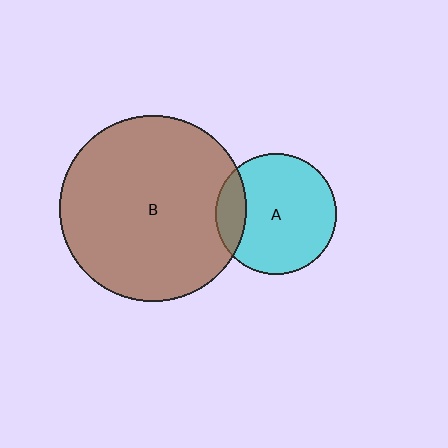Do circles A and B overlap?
Yes.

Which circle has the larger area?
Circle B (brown).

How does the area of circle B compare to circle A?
Approximately 2.4 times.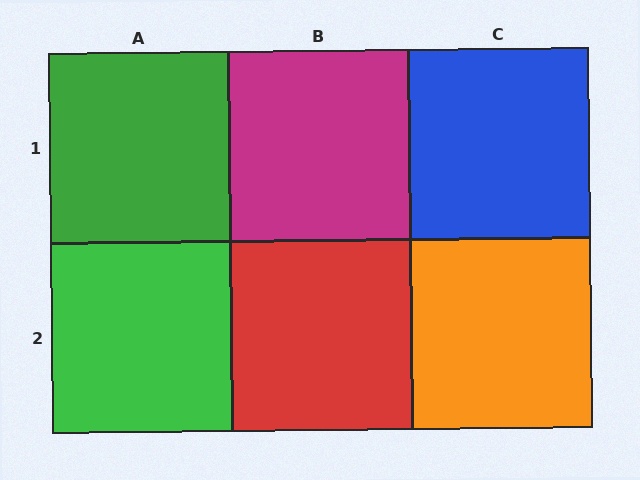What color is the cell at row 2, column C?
Orange.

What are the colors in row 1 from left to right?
Green, magenta, blue.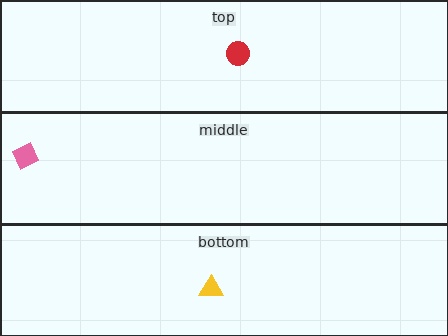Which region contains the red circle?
The top region.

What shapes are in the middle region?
The pink diamond.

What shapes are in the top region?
The red circle.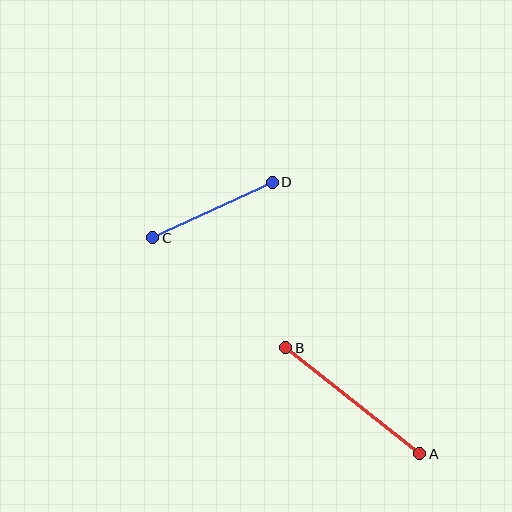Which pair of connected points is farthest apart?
Points A and B are farthest apart.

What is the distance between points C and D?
The distance is approximately 132 pixels.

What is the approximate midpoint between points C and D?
The midpoint is at approximately (212, 210) pixels.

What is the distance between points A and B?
The distance is approximately 171 pixels.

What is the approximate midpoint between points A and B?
The midpoint is at approximately (353, 401) pixels.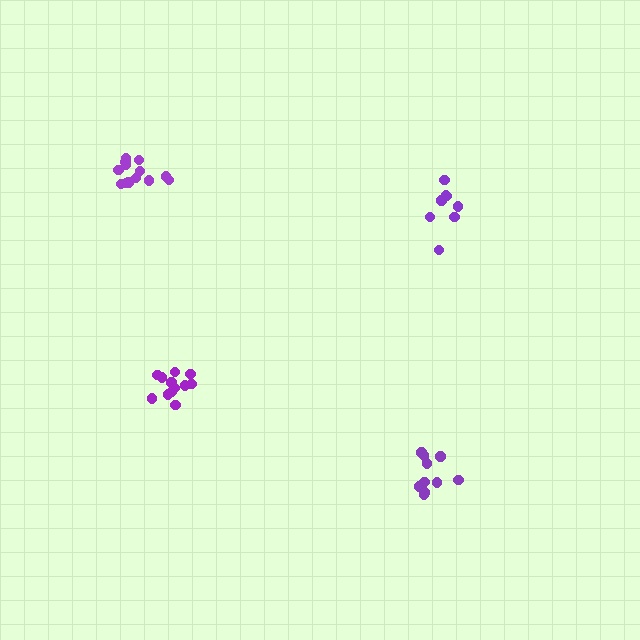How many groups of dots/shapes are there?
There are 4 groups.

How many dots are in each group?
Group 1: 12 dots, Group 2: 10 dots, Group 3: 13 dots, Group 4: 8 dots (43 total).